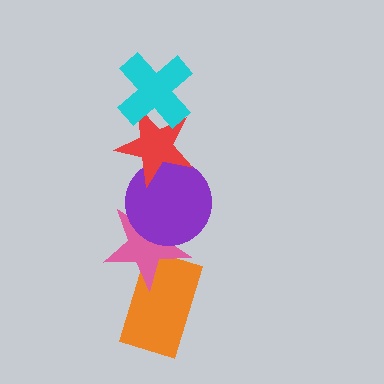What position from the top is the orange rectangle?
The orange rectangle is 5th from the top.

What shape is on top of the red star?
The cyan cross is on top of the red star.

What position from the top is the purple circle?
The purple circle is 3rd from the top.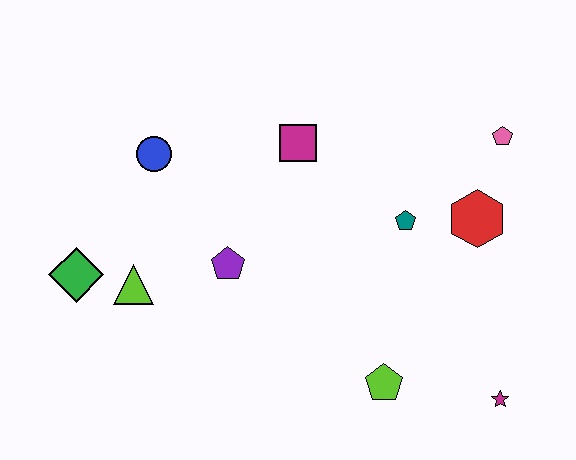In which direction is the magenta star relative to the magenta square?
The magenta star is below the magenta square.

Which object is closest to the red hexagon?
The teal pentagon is closest to the red hexagon.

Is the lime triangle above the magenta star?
Yes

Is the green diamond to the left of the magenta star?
Yes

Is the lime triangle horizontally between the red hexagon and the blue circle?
No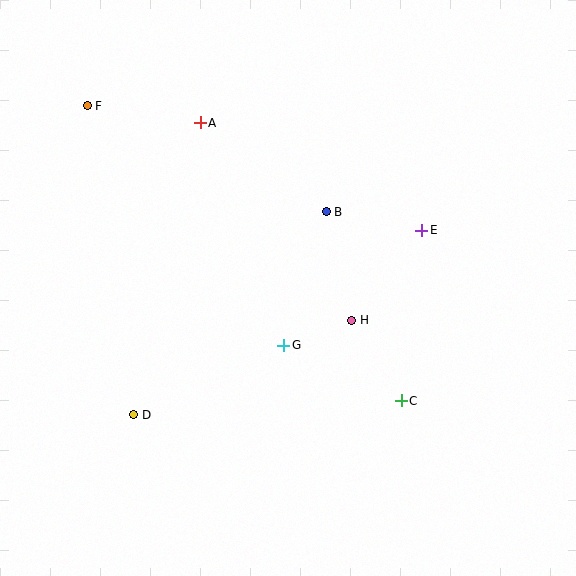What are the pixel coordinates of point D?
Point D is at (134, 415).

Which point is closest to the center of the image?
Point G at (284, 345) is closest to the center.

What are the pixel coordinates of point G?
Point G is at (284, 345).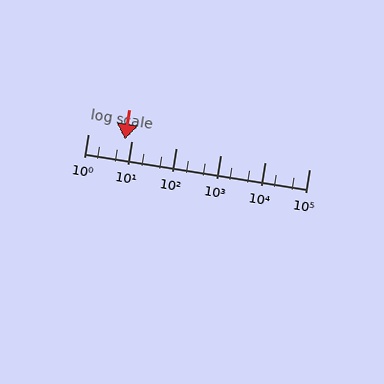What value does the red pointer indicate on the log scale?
The pointer indicates approximately 6.7.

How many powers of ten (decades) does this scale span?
The scale spans 5 decades, from 1 to 100000.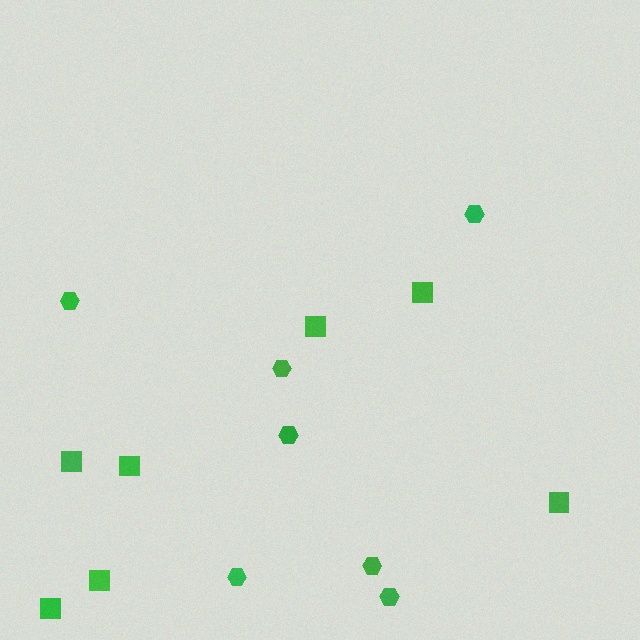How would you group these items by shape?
There are 2 groups: one group of squares (7) and one group of hexagons (7).